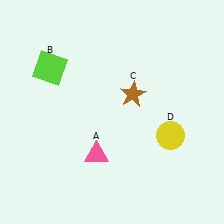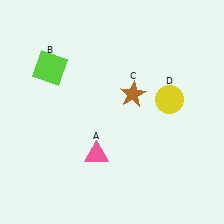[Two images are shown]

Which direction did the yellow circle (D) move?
The yellow circle (D) moved up.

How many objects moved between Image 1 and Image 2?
1 object moved between the two images.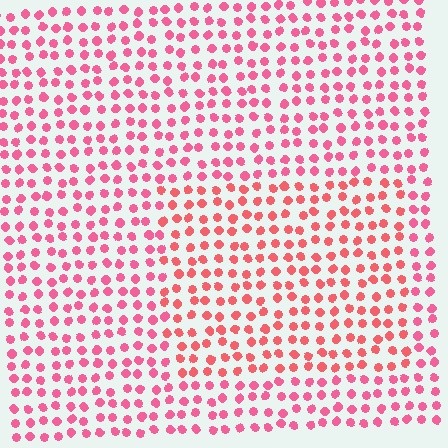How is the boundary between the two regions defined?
The boundary is defined purely by a slight shift in hue (about 19 degrees). Spacing, size, and orientation are identical on both sides.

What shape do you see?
I see a rectangle.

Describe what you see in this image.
The image is filled with small pink elements in a uniform arrangement. A rectangle-shaped region is visible where the elements are tinted to a slightly different hue, forming a subtle color boundary.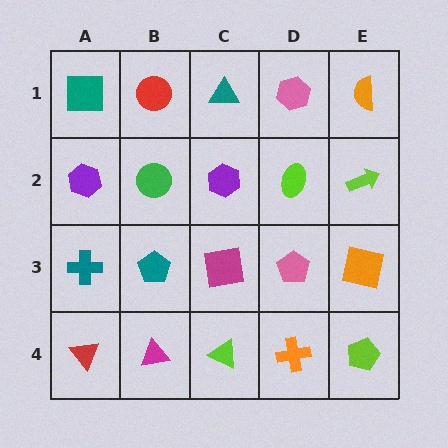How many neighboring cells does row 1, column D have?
3.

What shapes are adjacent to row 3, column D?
A lime ellipse (row 2, column D), an orange cross (row 4, column D), a magenta square (row 3, column C), an orange square (row 3, column E).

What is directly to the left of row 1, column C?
A red circle.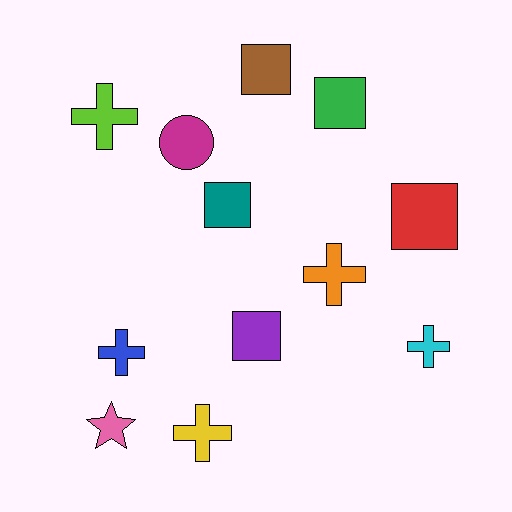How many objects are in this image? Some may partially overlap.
There are 12 objects.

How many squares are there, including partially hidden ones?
There are 5 squares.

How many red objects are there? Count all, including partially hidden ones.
There is 1 red object.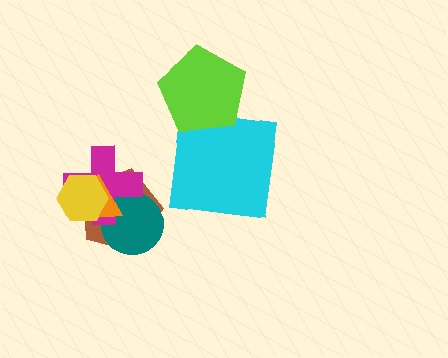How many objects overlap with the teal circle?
3 objects overlap with the teal circle.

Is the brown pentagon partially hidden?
Yes, it is partially covered by another shape.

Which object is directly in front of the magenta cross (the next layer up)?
The orange triangle is directly in front of the magenta cross.